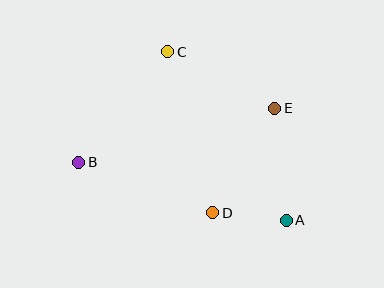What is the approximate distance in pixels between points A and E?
The distance between A and E is approximately 112 pixels.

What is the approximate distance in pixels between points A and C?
The distance between A and C is approximately 206 pixels.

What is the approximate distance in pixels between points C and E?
The distance between C and E is approximately 121 pixels.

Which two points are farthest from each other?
Points A and B are farthest from each other.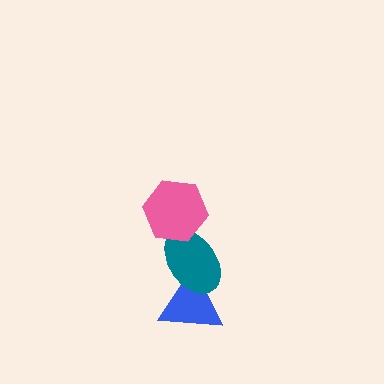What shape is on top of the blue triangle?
The teal ellipse is on top of the blue triangle.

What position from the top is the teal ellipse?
The teal ellipse is 2nd from the top.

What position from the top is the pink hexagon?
The pink hexagon is 1st from the top.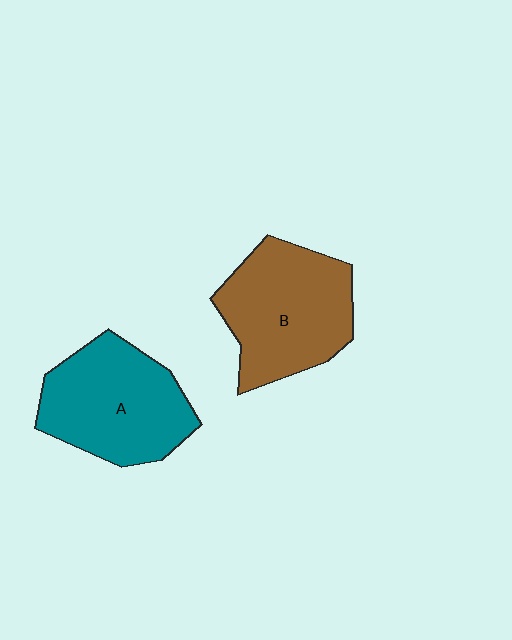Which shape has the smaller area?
Shape A (teal).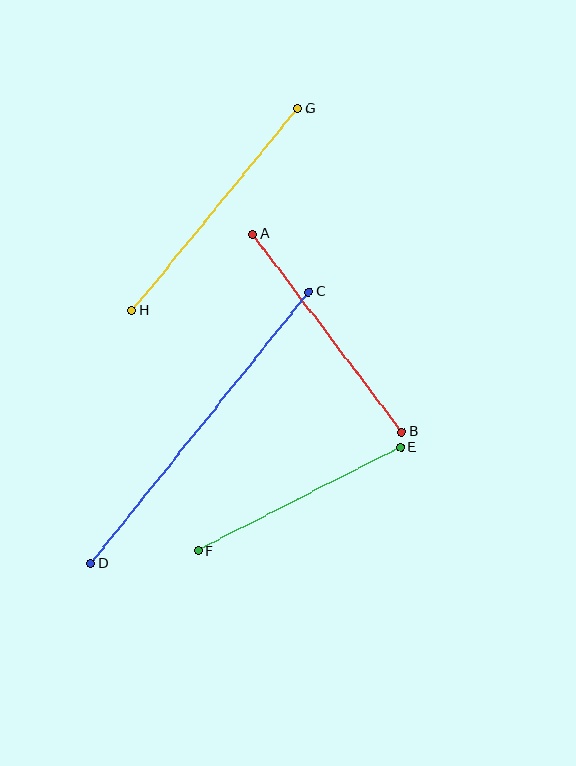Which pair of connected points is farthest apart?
Points C and D are farthest apart.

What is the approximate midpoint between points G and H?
The midpoint is at approximately (215, 210) pixels.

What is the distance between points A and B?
The distance is approximately 248 pixels.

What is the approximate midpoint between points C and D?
The midpoint is at approximately (200, 428) pixels.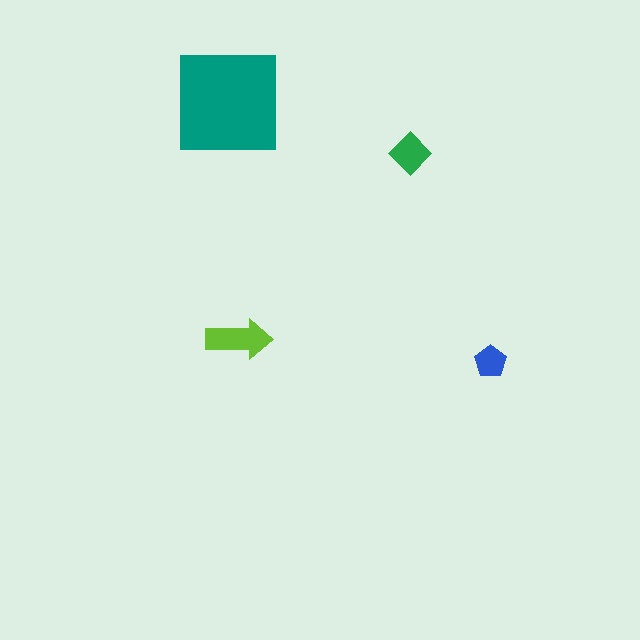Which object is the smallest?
The blue pentagon.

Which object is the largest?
The teal square.